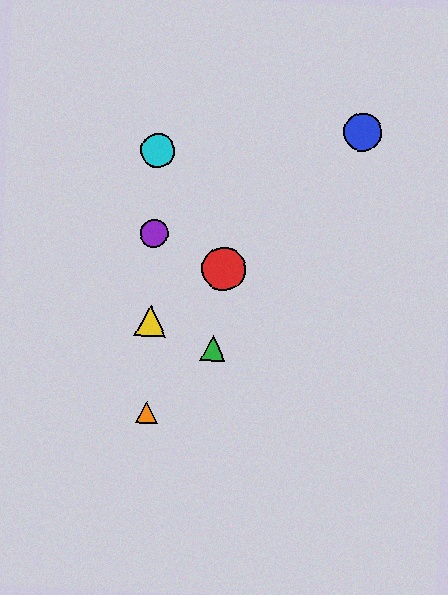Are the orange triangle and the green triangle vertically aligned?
No, the orange triangle is at x≈147 and the green triangle is at x≈213.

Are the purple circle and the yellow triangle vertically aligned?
Yes, both are at x≈154.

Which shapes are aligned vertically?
The yellow triangle, the purple circle, the orange triangle, the cyan circle are aligned vertically.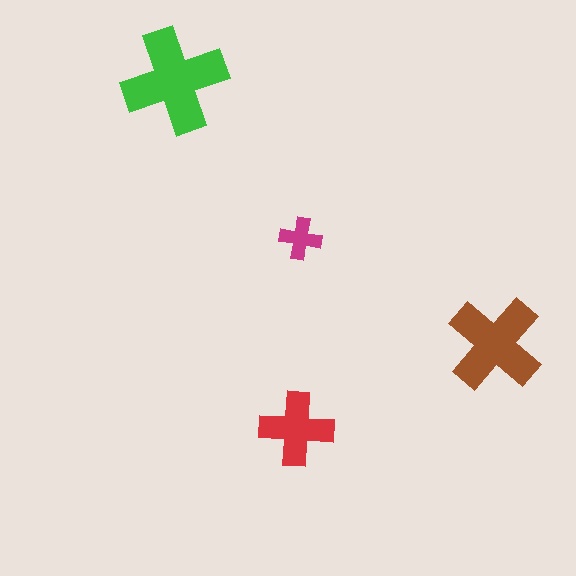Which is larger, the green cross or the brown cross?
The green one.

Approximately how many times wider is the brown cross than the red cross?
About 1.5 times wider.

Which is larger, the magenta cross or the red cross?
The red one.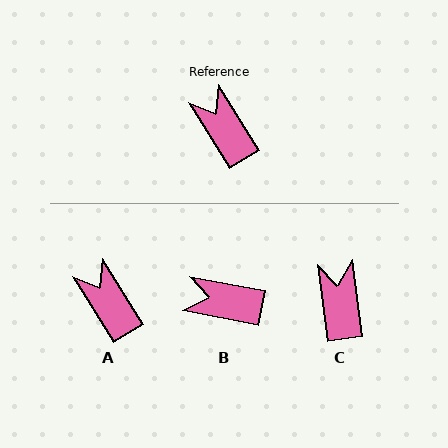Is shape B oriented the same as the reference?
No, it is off by about 48 degrees.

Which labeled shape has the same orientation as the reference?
A.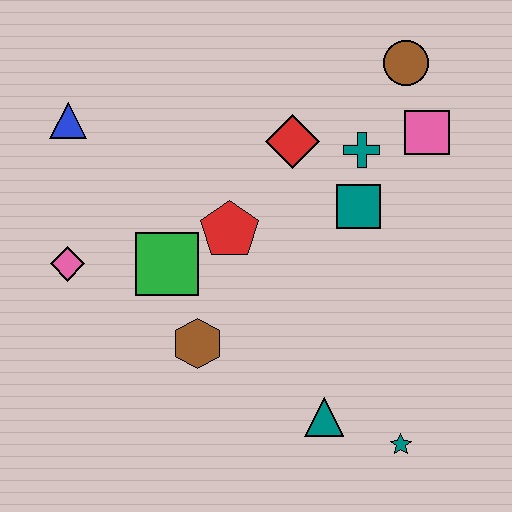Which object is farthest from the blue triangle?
The teal star is farthest from the blue triangle.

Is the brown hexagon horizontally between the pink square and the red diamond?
No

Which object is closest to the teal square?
The teal cross is closest to the teal square.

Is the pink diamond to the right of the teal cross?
No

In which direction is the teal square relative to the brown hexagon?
The teal square is to the right of the brown hexagon.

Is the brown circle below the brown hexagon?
No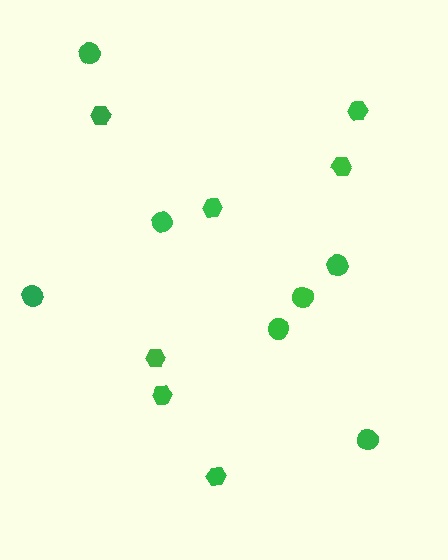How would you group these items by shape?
There are 2 groups: one group of circles (7) and one group of hexagons (7).